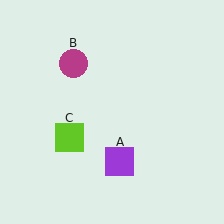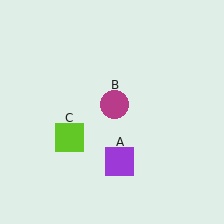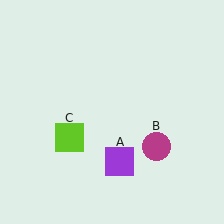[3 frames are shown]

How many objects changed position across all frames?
1 object changed position: magenta circle (object B).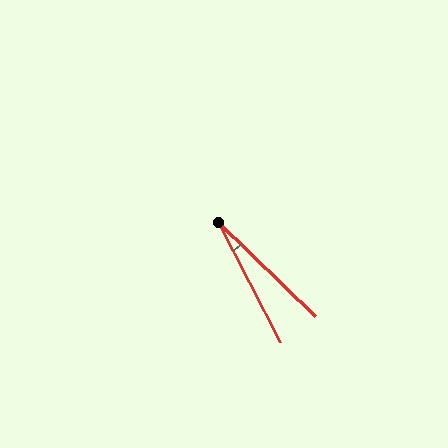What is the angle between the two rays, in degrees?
Approximately 19 degrees.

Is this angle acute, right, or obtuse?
It is acute.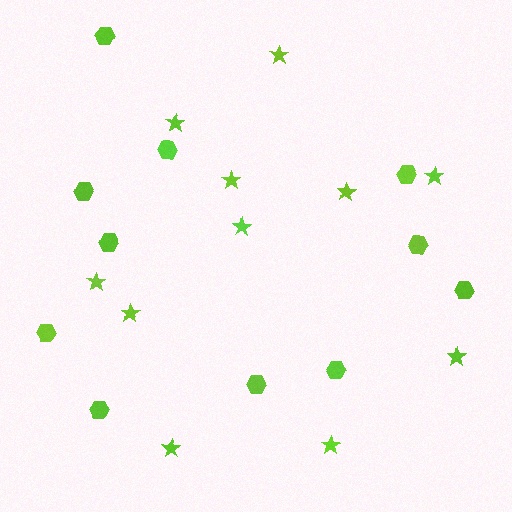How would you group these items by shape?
There are 2 groups: one group of hexagons (11) and one group of stars (11).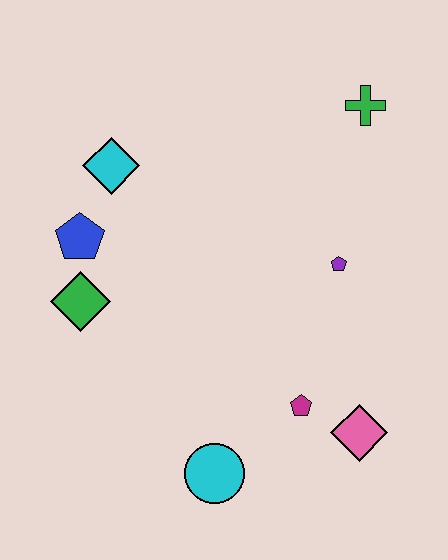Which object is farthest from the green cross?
The cyan circle is farthest from the green cross.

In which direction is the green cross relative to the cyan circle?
The green cross is above the cyan circle.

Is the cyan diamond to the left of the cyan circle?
Yes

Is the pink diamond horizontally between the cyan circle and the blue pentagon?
No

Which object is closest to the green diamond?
The blue pentagon is closest to the green diamond.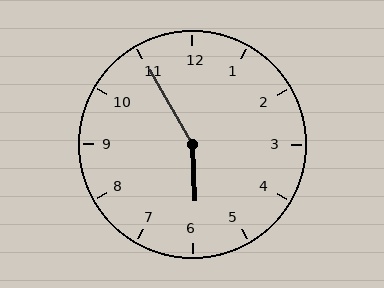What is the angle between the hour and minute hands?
Approximately 152 degrees.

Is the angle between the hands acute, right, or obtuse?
It is obtuse.